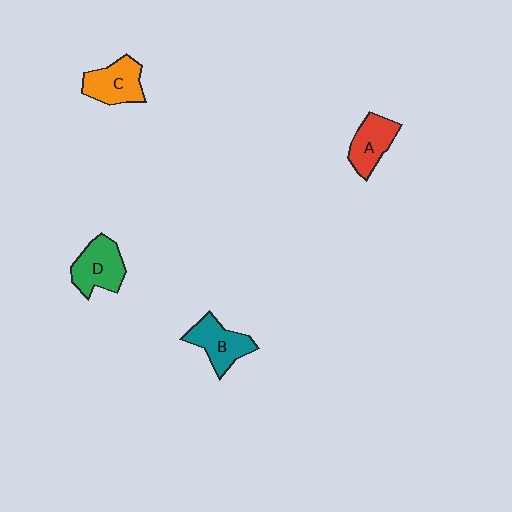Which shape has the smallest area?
Shape A (red).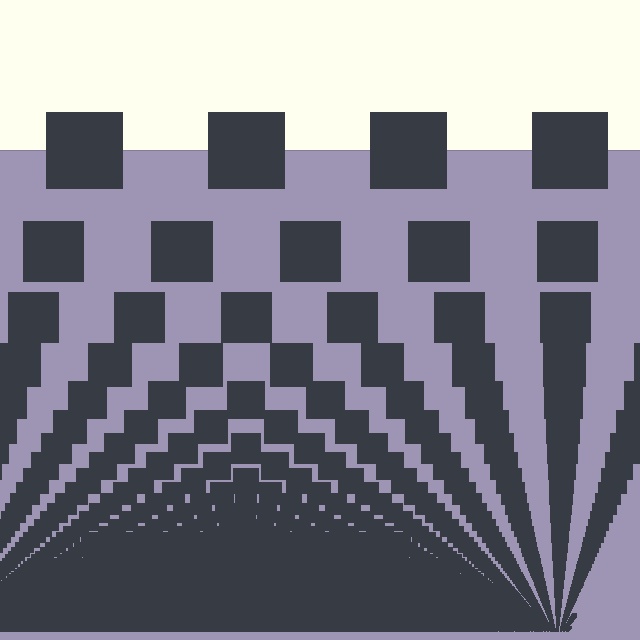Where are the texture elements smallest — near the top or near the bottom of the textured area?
Near the bottom.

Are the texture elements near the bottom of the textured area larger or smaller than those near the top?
Smaller. The gradient is inverted — elements near the bottom are smaller and denser.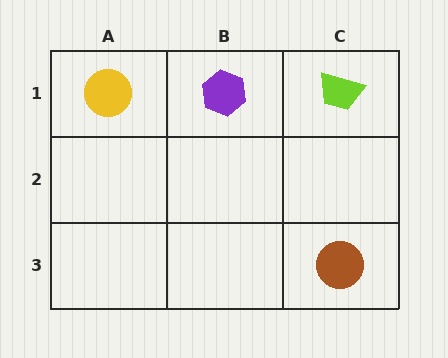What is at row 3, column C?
A brown circle.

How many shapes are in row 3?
1 shape.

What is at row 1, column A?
A yellow circle.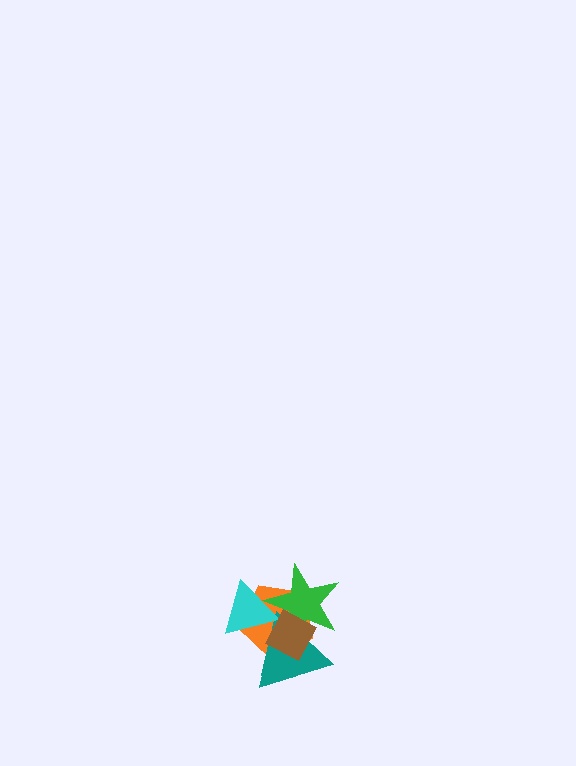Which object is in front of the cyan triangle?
The brown diamond is in front of the cyan triangle.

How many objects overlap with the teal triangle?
4 objects overlap with the teal triangle.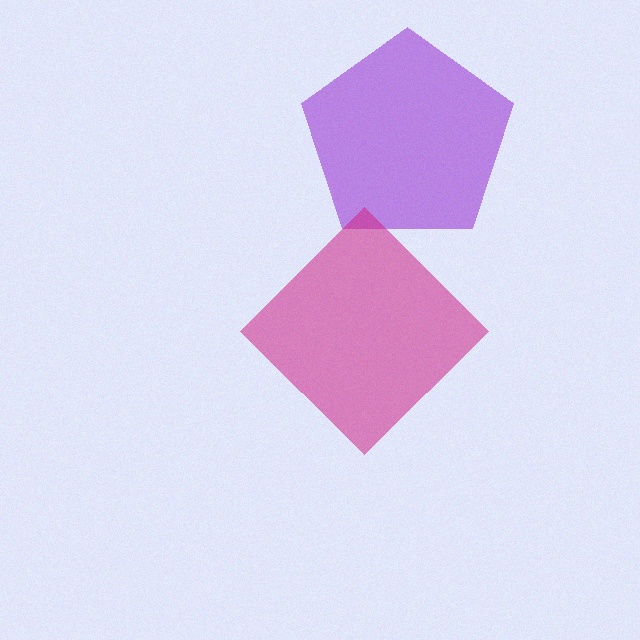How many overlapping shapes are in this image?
There are 2 overlapping shapes in the image.